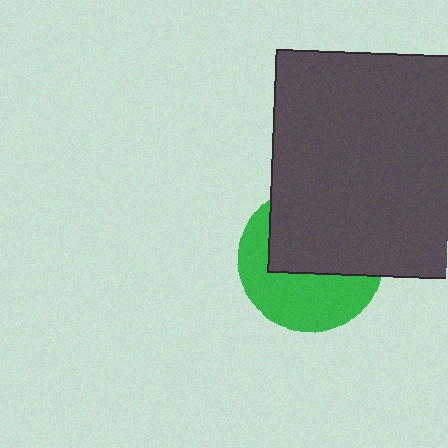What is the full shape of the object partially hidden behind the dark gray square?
The partially hidden object is a green circle.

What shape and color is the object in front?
The object in front is a dark gray square.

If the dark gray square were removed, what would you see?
You would see the complete green circle.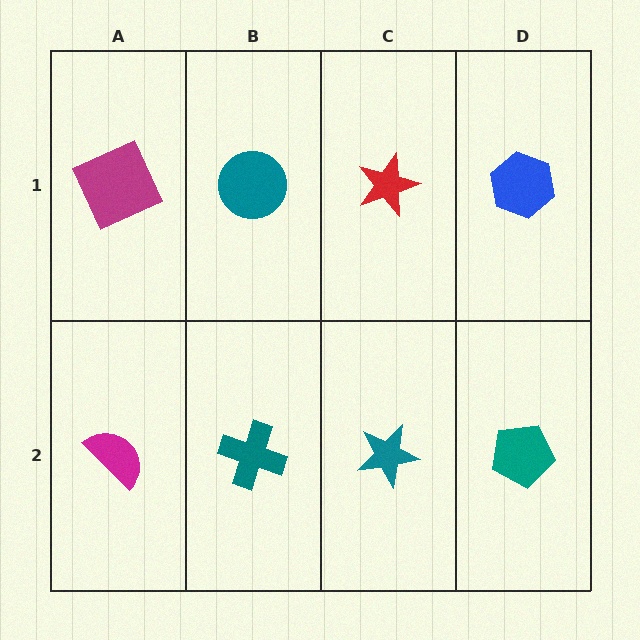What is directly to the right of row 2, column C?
A teal pentagon.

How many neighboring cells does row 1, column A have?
2.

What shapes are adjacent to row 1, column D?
A teal pentagon (row 2, column D), a red star (row 1, column C).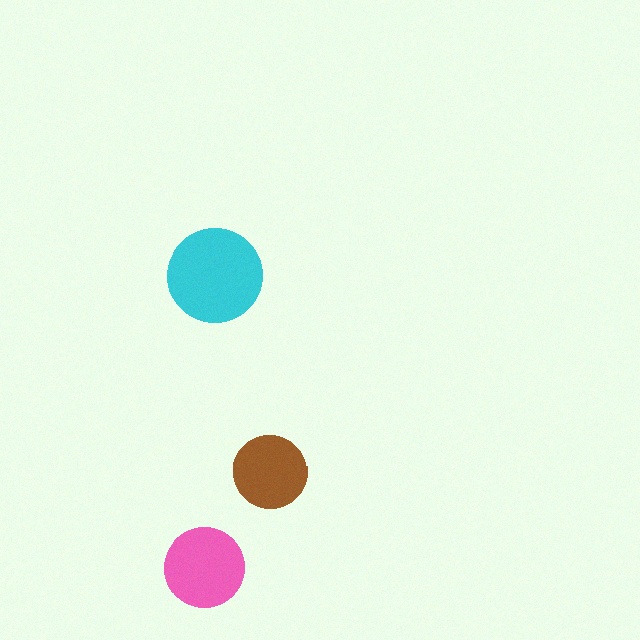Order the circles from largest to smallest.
the cyan one, the pink one, the brown one.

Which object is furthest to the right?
The brown circle is rightmost.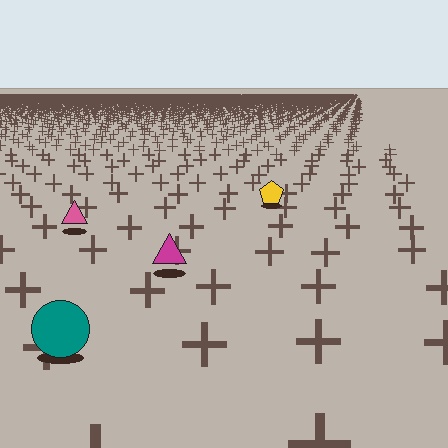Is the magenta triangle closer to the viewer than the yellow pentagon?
Yes. The magenta triangle is closer — you can tell from the texture gradient: the ground texture is coarser near it.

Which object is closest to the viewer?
The teal circle is closest. The texture marks near it are larger and more spread out.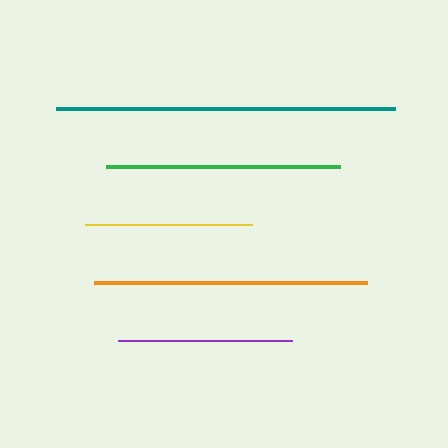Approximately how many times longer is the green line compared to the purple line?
The green line is approximately 1.3 times the length of the purple line.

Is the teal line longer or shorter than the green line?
The teal line is longer than the green line.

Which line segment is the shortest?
The yellow line is the shortest at approximately 167 pixels.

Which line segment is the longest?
The teal line is the longest at approximately 339 pixels.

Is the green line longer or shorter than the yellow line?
The green line is longer than the yellow line.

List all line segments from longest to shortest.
From longest to shortest: teal, orange, green, purple, yellow.